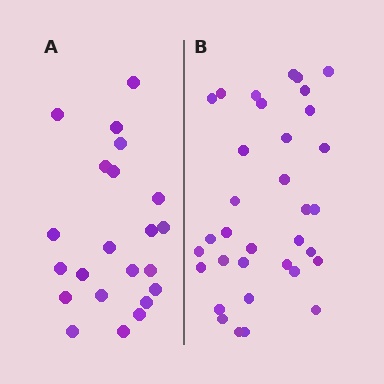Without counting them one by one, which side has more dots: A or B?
Region B (the right region) has more dots.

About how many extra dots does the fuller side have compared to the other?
Region B has roughly 12 or so more dots than region A.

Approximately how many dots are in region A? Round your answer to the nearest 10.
About 20 dots. (The exact count is 22, which rounds to 20.)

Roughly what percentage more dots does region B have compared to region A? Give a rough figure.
About 55% more.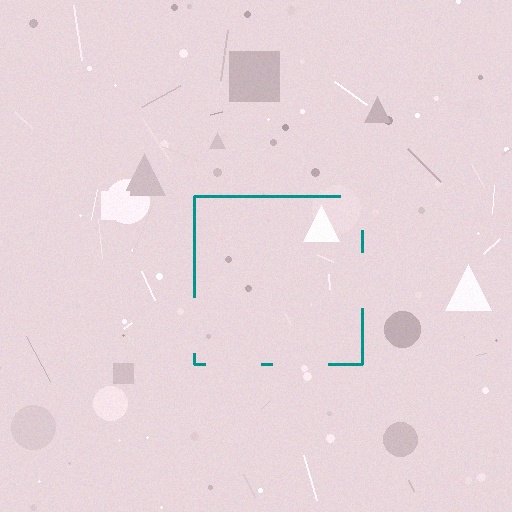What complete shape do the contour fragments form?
The contour fragments form a square.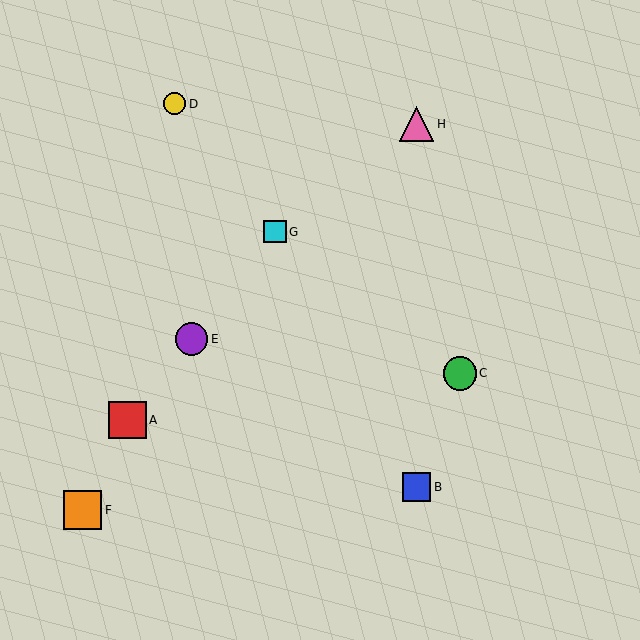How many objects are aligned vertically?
2 objects (B, H) are aligned vertically.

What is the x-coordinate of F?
Object F is at x≈83.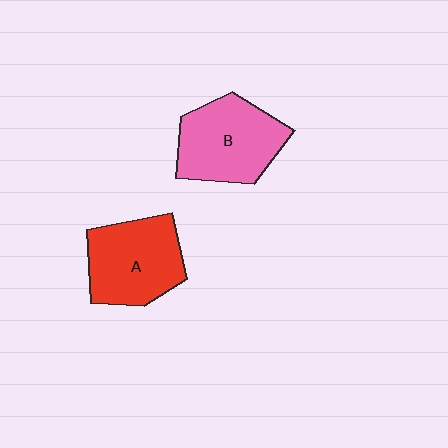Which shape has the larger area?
Shape B (pink).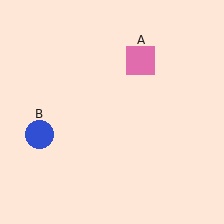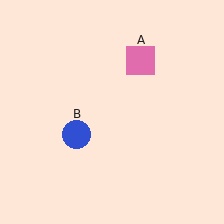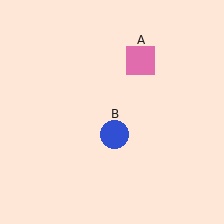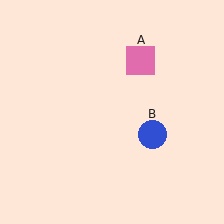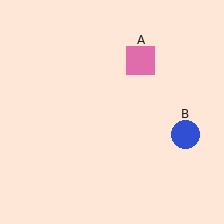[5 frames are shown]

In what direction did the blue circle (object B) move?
The blue circle (object B) moved right.